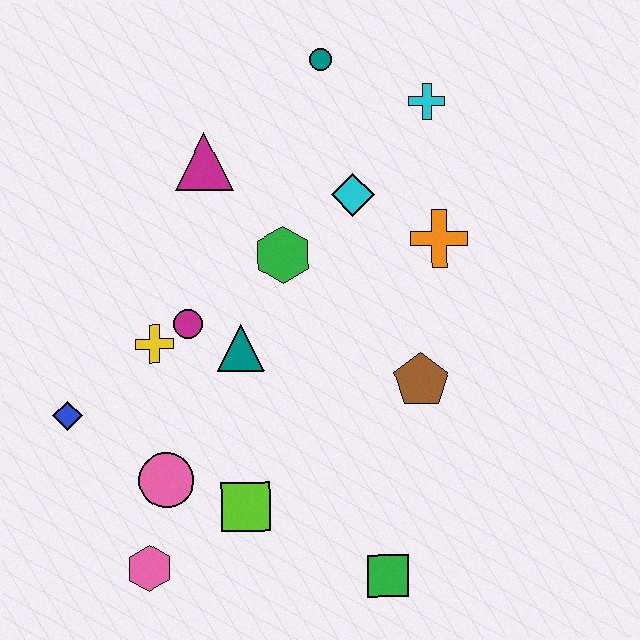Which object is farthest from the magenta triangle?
The green square is farthest from the magenta triangle.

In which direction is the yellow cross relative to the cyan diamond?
The yellow cross is to the left of the cyan diamond.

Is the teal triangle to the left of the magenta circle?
No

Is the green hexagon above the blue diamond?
Yes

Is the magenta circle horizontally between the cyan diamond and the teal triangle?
No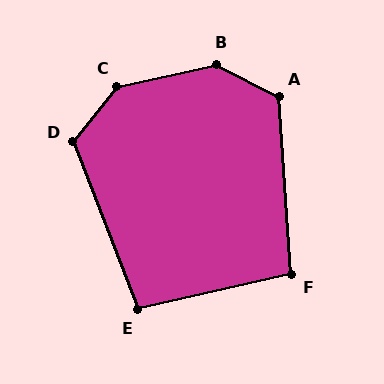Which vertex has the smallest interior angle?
E, at approximately 98 degrees.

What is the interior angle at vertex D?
Approximately 120 degrees (obtuse).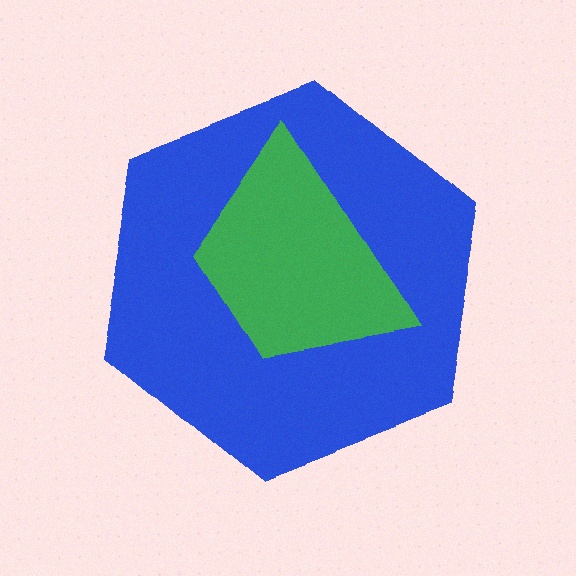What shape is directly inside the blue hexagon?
The green trapezoid.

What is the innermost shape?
The green trapezoid.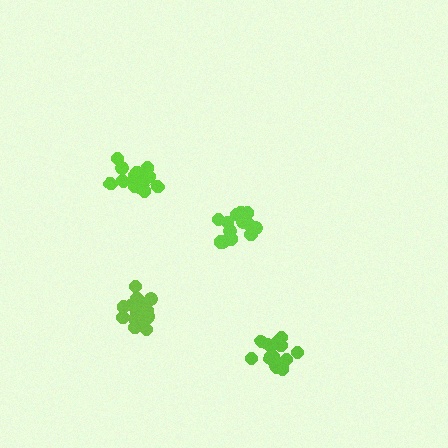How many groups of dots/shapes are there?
There are 4 groups.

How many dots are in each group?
Group 1: 17 dots, Group 2: 16 dots, Group 3: 15 dots, Group 4: 19 dots (67 total).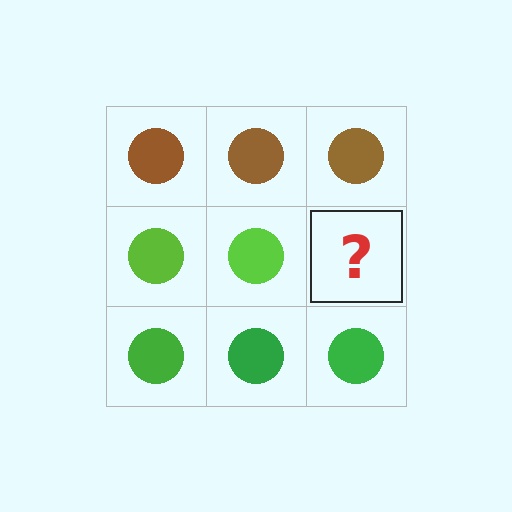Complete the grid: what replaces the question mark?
The question mark should be replaced with a lime circle.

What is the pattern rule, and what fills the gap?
The rule is that each row has a consistent color. The gap should be filled with a lime circle.